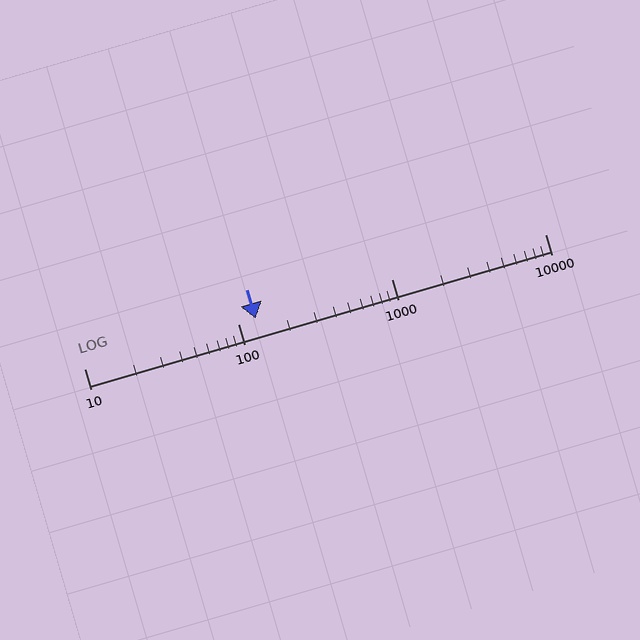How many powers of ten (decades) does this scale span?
The scale spans 3 decades, from 10 to 10000.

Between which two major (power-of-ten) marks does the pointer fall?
The pointer is between 100 and 1000.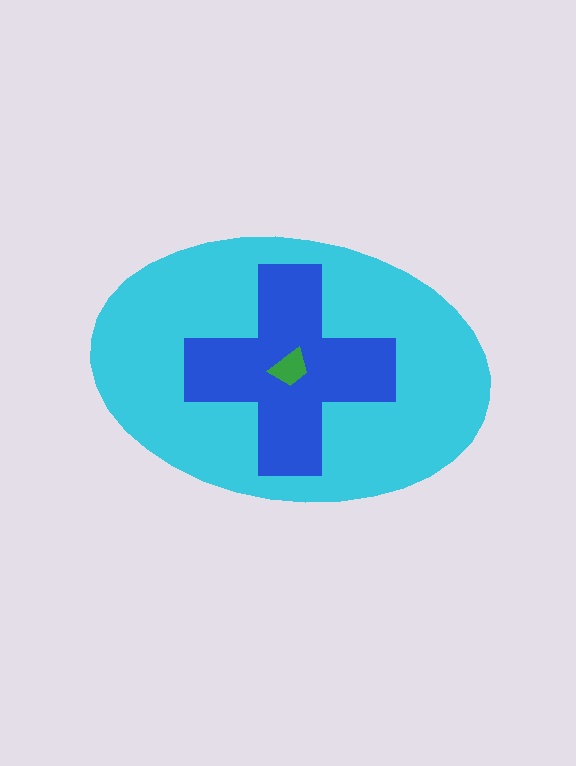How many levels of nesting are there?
3.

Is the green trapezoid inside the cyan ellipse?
Yes.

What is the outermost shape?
The cyan ellipse.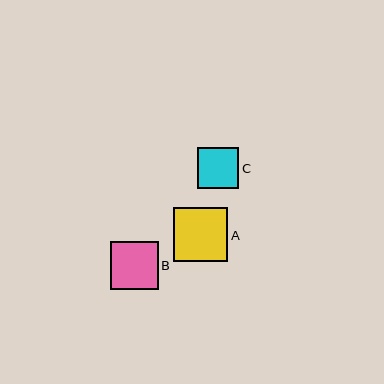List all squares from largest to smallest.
From largest to smallest: A, B, C.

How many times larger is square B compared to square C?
Square B is approximately 1.2 times the size of square C.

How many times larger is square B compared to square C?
Square B is approximately 1.2 times the size of square C.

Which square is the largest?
Square A is the largest with a size of approximately 54 pixels.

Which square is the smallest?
Square C is the smallest with a size of approximately 41 pixels.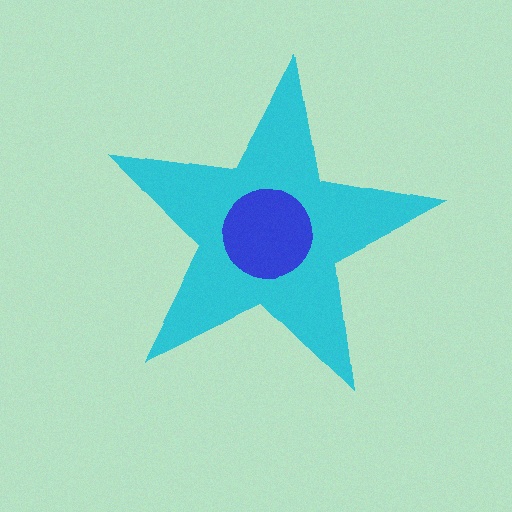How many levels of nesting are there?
2.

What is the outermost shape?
The cyan star.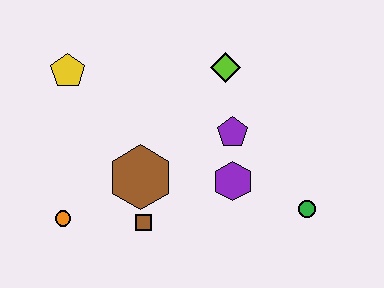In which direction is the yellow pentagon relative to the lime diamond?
The yellow pentagon is to the left of the lime diamond.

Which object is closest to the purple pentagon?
The purple hexagon is closest to the purple pentagon.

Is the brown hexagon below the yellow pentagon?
Yes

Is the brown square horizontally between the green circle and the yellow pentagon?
Yes